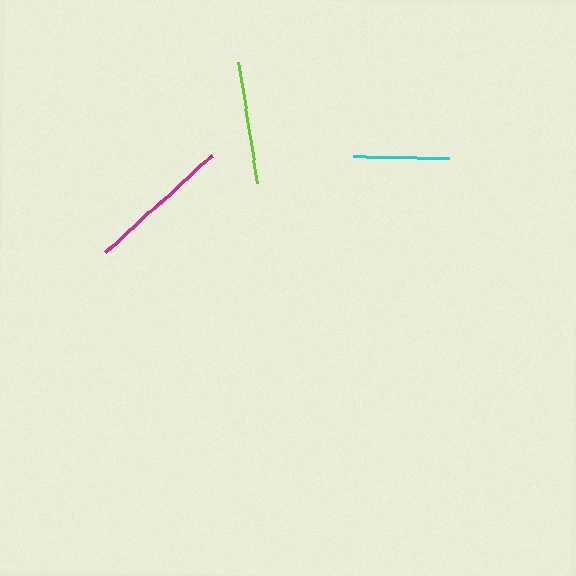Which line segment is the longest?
The magenta line is the longest at approximately 144 pixels.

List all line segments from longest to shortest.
From longest to shortest: magenta, lime, cyan.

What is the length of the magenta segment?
The magenta segment is approximately 144 pixels long.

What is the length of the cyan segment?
The cyan segment is approximately 96 pixels long.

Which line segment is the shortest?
The cyan line is the shortest at approximately 96 pixels.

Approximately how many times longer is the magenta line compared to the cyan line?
The magenta line is approximately 1.5 times the length of the cyan line.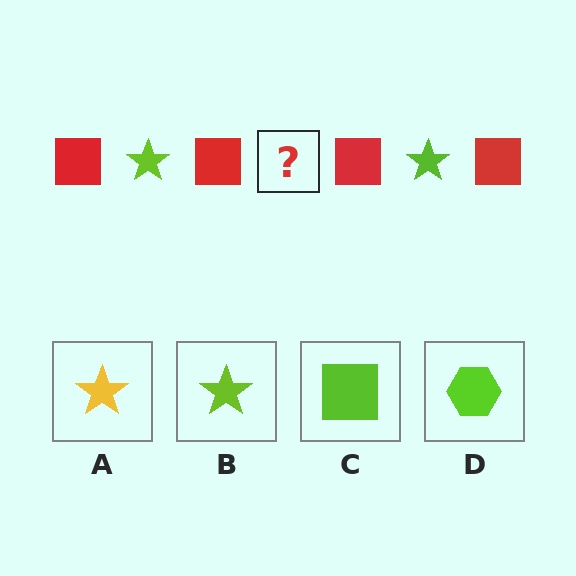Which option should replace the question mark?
Option B.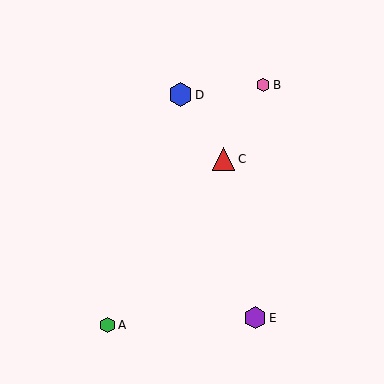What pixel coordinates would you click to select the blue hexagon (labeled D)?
Click at (180, 95) to select the blue hexagon D.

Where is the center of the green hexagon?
The center of the green hexagon is at (107, 325).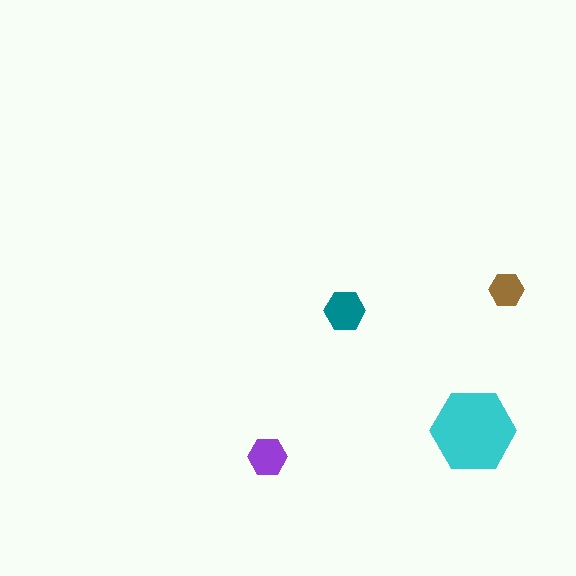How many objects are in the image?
There are 4 objects in the image.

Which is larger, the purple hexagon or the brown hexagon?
The purple one.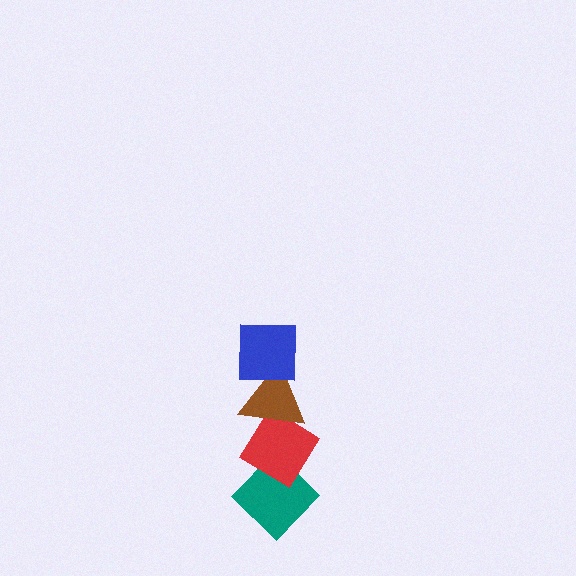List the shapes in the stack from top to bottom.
From top to bottom: the blue square, the brown triangle, the red diamond, the teal diamond.